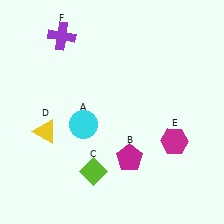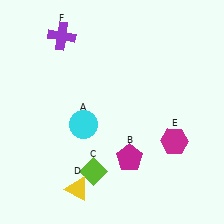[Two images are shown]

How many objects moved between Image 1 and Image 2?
1 object moved between the two images.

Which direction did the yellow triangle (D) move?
The yellow triangle (D) moved down.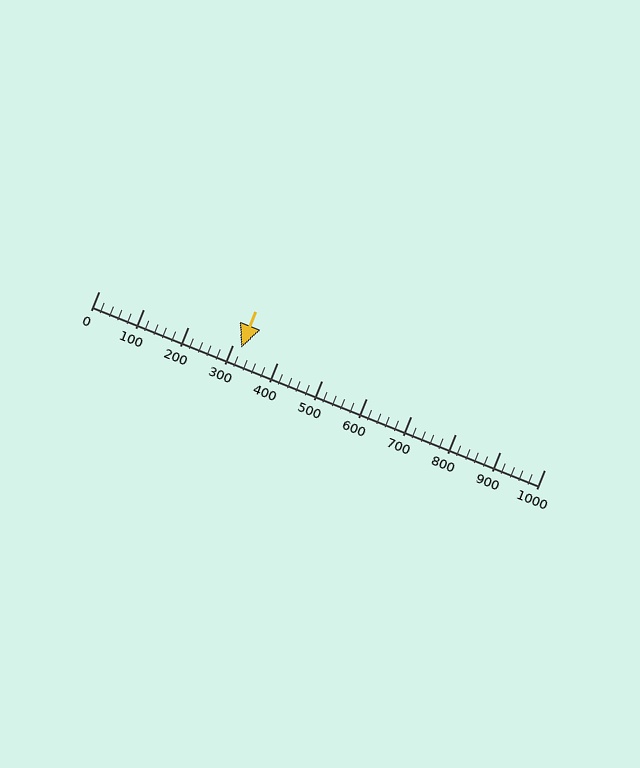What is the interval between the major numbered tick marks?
The major tick marks are spaced 100 units apart.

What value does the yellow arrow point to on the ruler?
The yellow arrow points to approximately 320.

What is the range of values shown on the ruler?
The ruler shows values from 0 to 1000.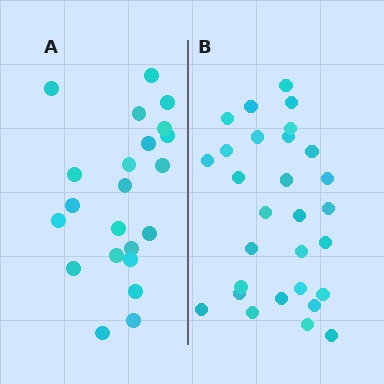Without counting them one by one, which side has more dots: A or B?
Region B (the right region) has more dots.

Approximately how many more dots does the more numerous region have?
Region B has roughly 8 or so more dots than region A.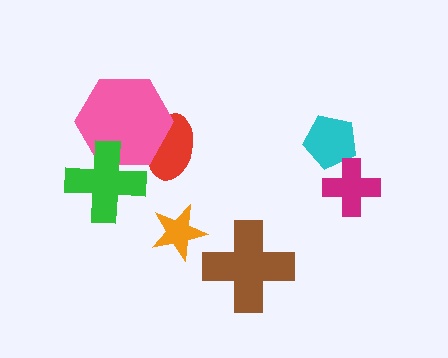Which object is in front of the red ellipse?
The pink hexagon is in front of the red ellipse.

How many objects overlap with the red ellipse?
1 object overlaps with the red ellipse.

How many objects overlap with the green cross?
1 object overlaps with the green cross.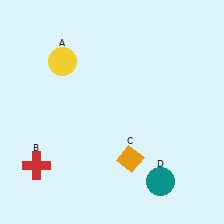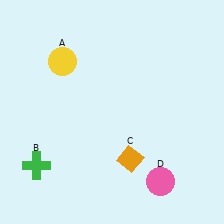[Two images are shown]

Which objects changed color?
B changed from red to green. D changed from teal to pink.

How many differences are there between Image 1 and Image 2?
There are 2 differences between the two images.